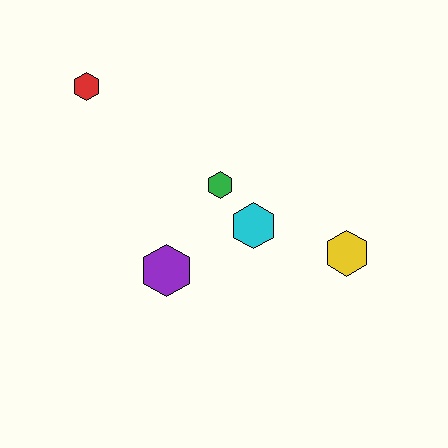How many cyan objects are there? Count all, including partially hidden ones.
There is 1 cyan object.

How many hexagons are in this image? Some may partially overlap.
There are 5 hexagons.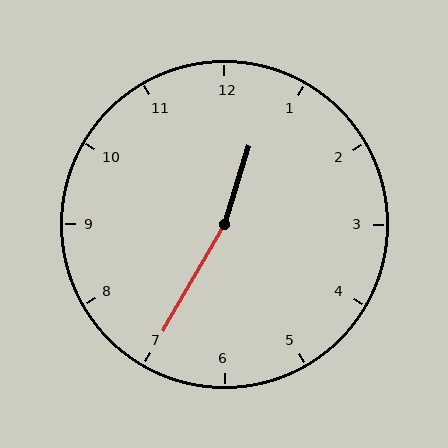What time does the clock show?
12:35.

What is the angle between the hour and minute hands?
Approximately 168 degrees.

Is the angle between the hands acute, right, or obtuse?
It is obtuse.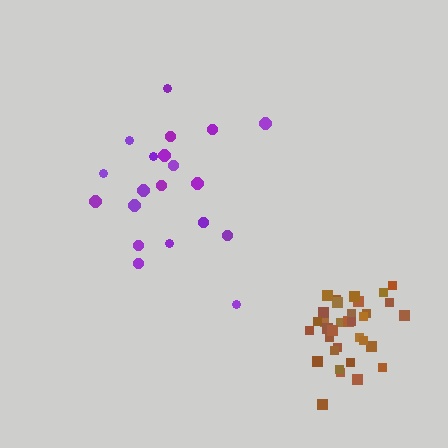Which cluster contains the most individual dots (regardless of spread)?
Brown (34).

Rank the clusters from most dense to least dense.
brown, purple.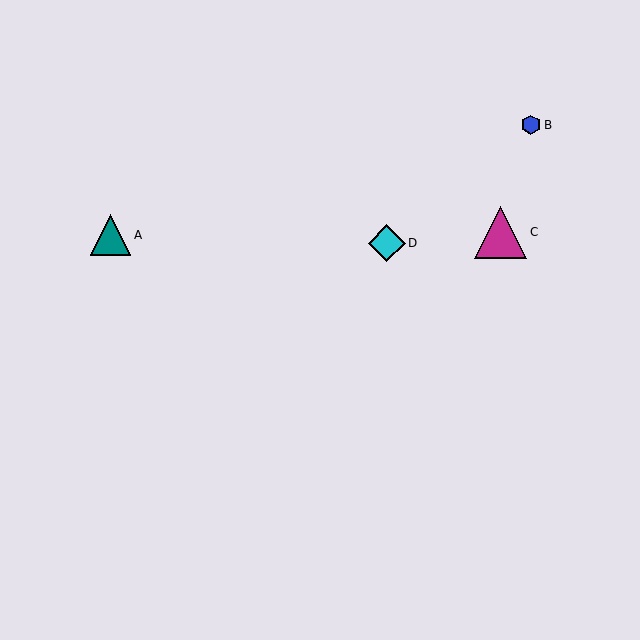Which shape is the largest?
The magenta triangle (labeled C) is the largest.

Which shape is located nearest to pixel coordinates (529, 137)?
The blue hexagon (labeled B) at (531, 125) is nearest to that location.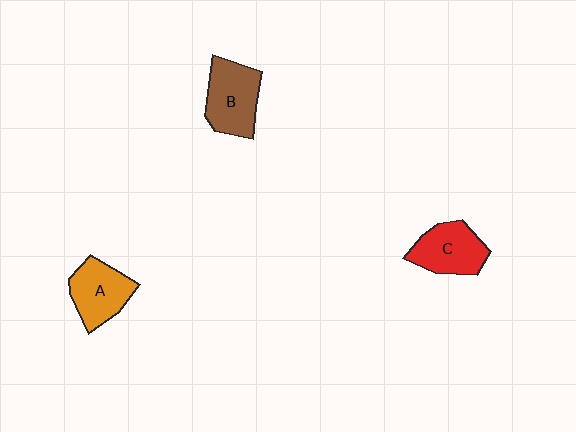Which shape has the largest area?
Shape B (brown).